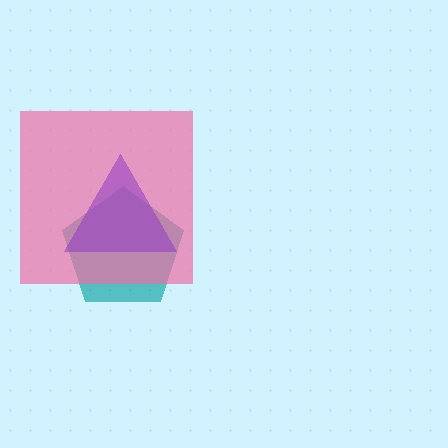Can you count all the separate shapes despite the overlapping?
Yes, there are 3 separate shapes.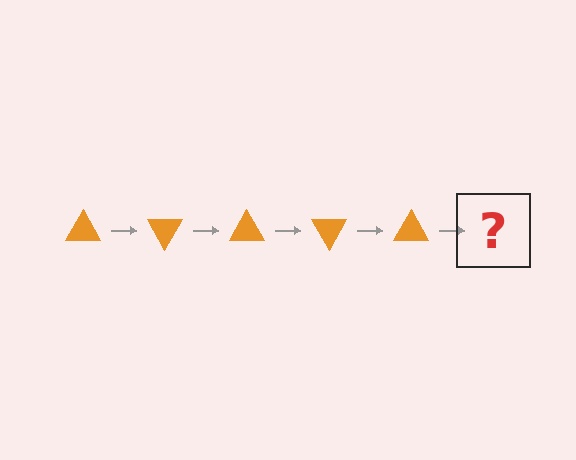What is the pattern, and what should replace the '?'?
The pattern is that the triangle rotates 60 degrees each step. The '?' should be an orange triangle rotated 300 degrees.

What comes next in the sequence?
The next element should be an orange triangle rotated 300 degrees.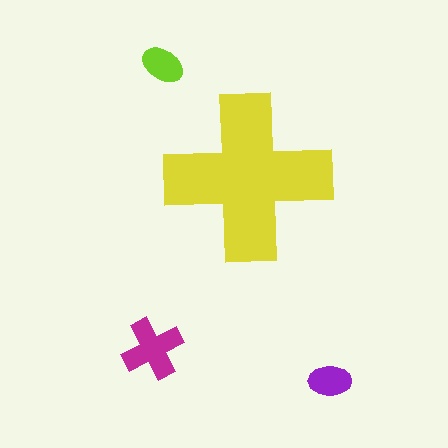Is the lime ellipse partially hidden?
No, the lime ellipse is fully visible.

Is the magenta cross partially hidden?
No, the magenta cross is fully visible.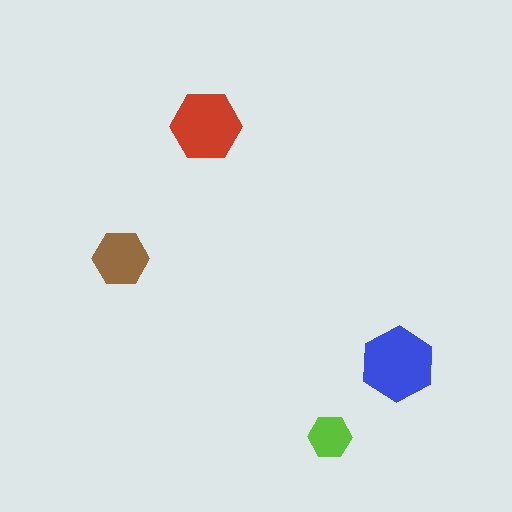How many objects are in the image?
There are 4 objects in the image.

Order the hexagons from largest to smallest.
the blue one, the red one, the brown one, the lime one.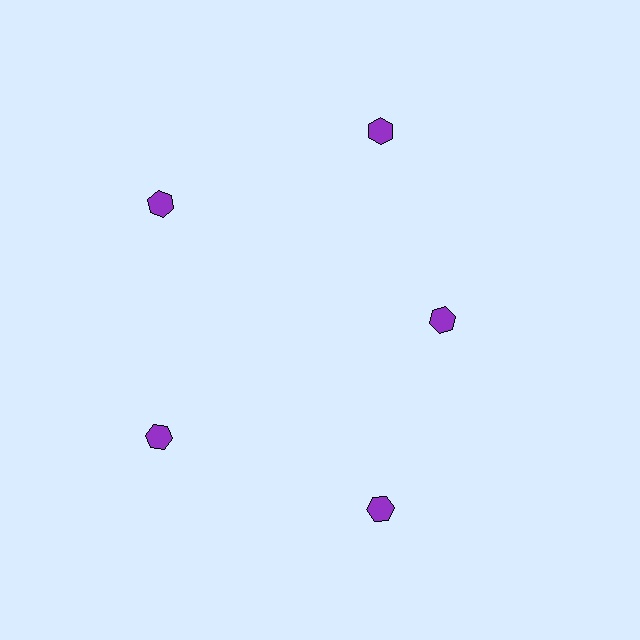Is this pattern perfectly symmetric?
No. The 5 purple hexagons are arranged in a ring, but one element near the 3 o'clock position is pulled inward toward the center, breaking the 5-fold rotational symmetry.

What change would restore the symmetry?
The symmetry would be restored by moving it outward, back onto the ring so that all 5 hexagons sit at equal angles and equal distance from the center.